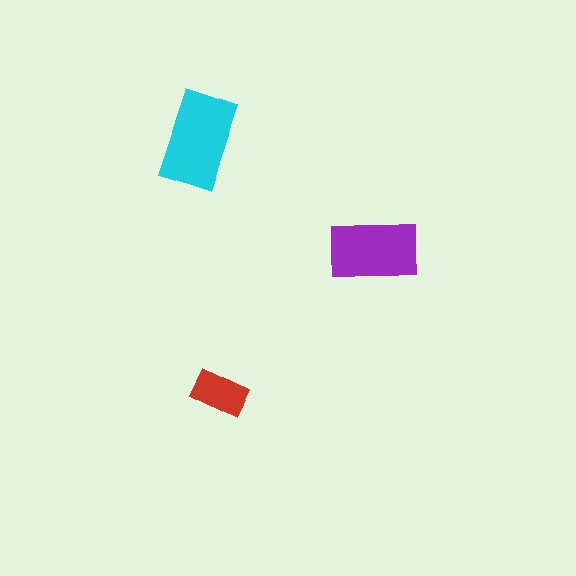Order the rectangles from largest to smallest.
the cyan one, the purple one, the red one.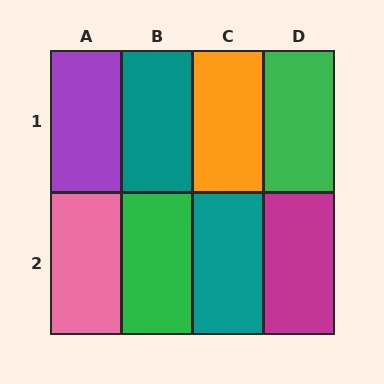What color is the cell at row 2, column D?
Magenta.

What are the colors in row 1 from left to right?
Purple, teal, orange, green.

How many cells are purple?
1 cell is purple.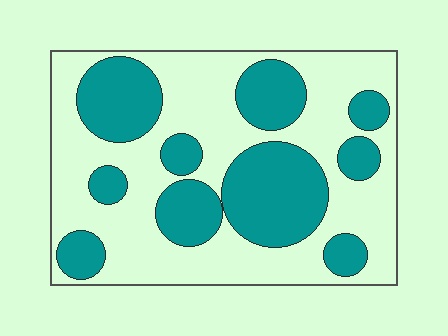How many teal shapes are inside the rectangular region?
10.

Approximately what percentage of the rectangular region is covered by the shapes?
Approximately 40%.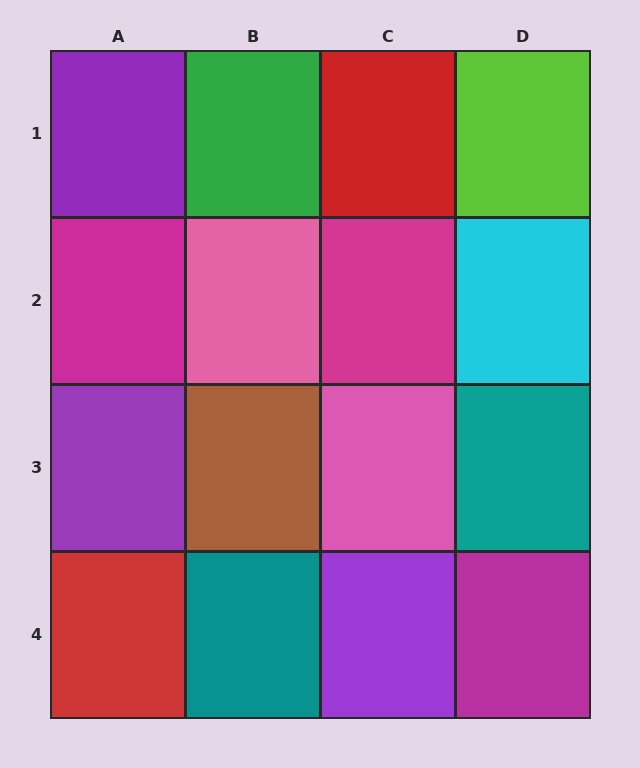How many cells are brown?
1 cell is brown.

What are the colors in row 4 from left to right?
Red, teal, purple, magenta.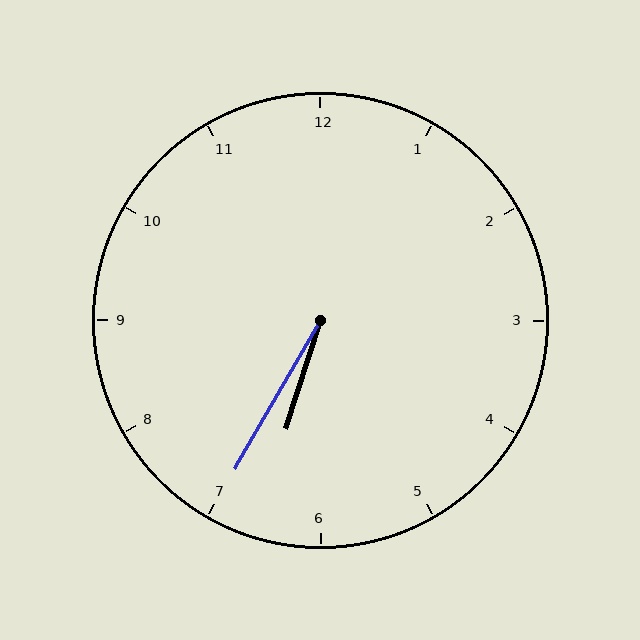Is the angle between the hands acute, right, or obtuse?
It is acute.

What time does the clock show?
6:35.